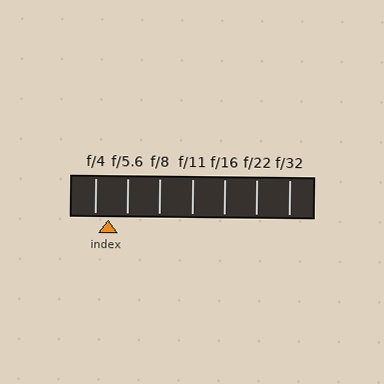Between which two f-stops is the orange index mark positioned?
The index mark is between f/4 and f/5.6.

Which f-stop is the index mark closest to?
The index mark is closest to f/4.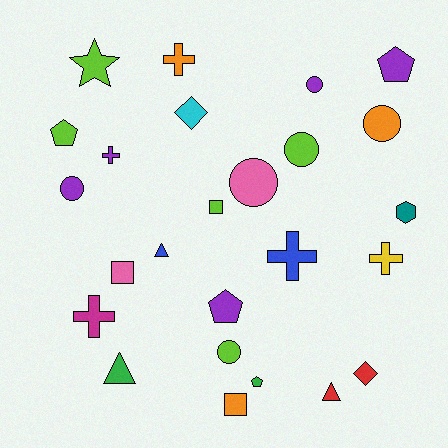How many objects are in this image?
There are 25 objects.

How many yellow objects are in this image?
There is 1 yellow object.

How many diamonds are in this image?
There are 2 diamonds.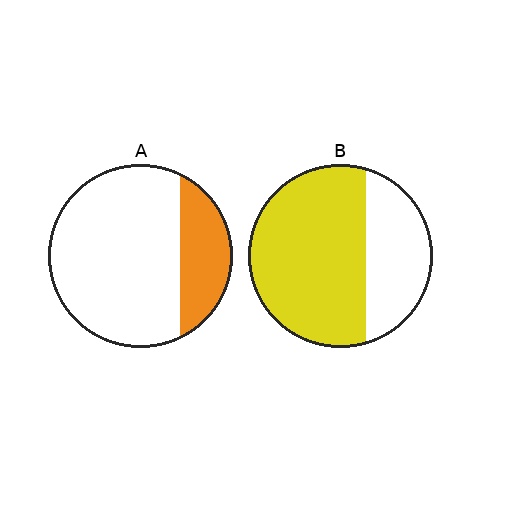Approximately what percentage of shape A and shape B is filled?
A is approximately 25% and B is approximately 65%.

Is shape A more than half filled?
No.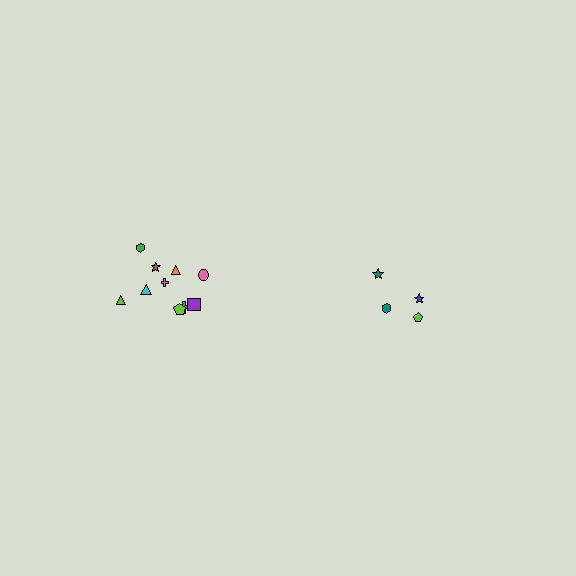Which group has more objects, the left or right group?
The left group.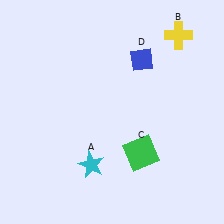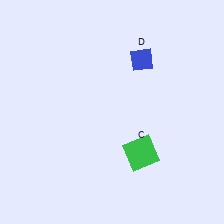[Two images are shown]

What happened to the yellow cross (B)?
The yellow cross (B) was removed in Image 2. It was in the top-right area of Image 1.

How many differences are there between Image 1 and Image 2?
There are 2 differences between the two images.